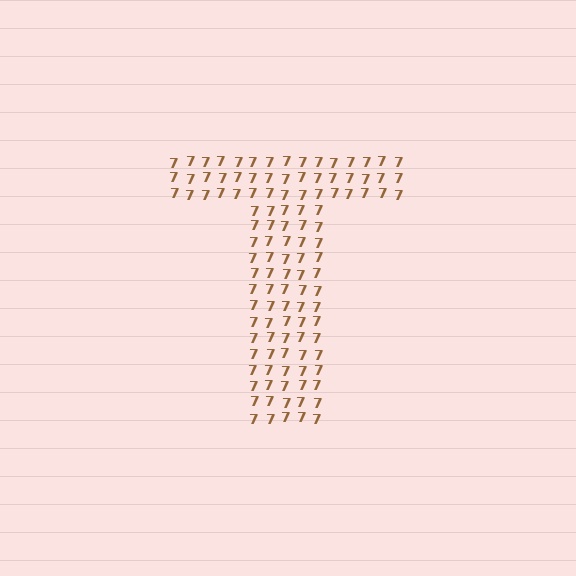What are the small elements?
The small elements are digit 7's.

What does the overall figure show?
The overall figure shows the letter T.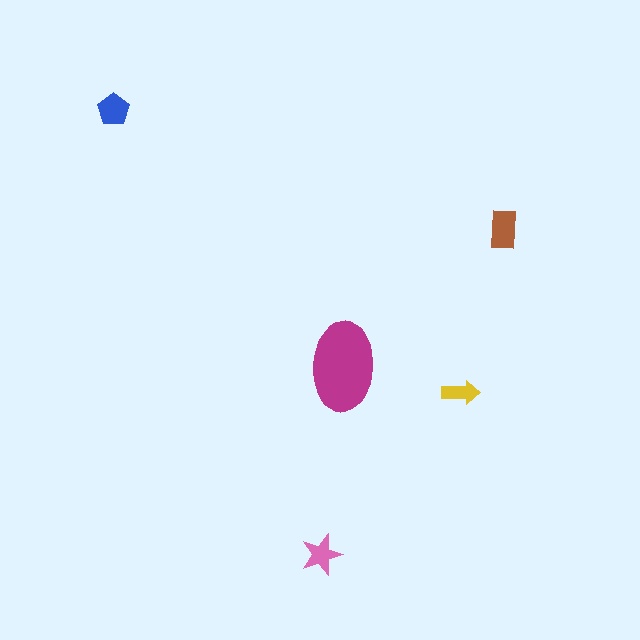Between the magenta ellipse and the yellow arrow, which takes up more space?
The magenta ellipse.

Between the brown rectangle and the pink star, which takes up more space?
The brown rectangle.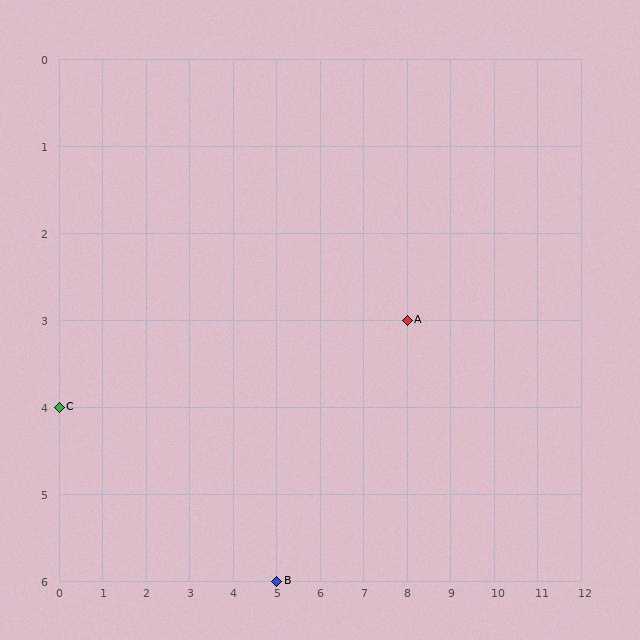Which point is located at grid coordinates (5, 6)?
Point B is at (5, 6).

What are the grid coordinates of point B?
Point B is at grid coordinates (5, 6).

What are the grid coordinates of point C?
Point C is at grid coordinates (0, 4).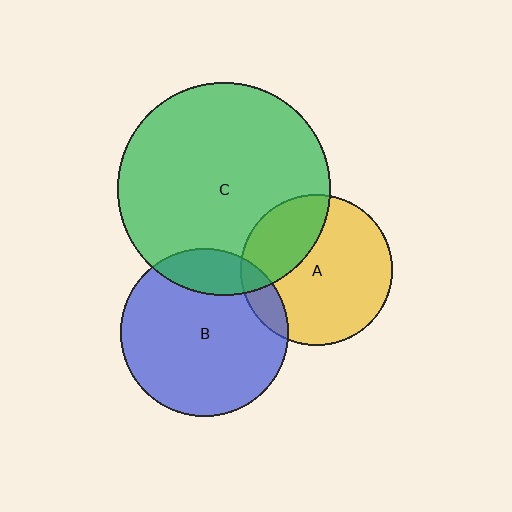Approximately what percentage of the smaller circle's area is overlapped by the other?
Approximately 30%.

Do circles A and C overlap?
Yes.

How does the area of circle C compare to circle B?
Approximately 1.6 times.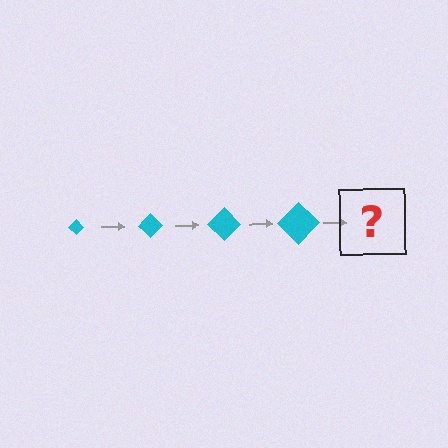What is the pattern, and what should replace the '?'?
The pattern is that the diamond gets progressively larger each step. The '?' should be a cyan diamond, larger than the previous one.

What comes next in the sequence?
The next element should be a cyan diamond, larger than the previous one.